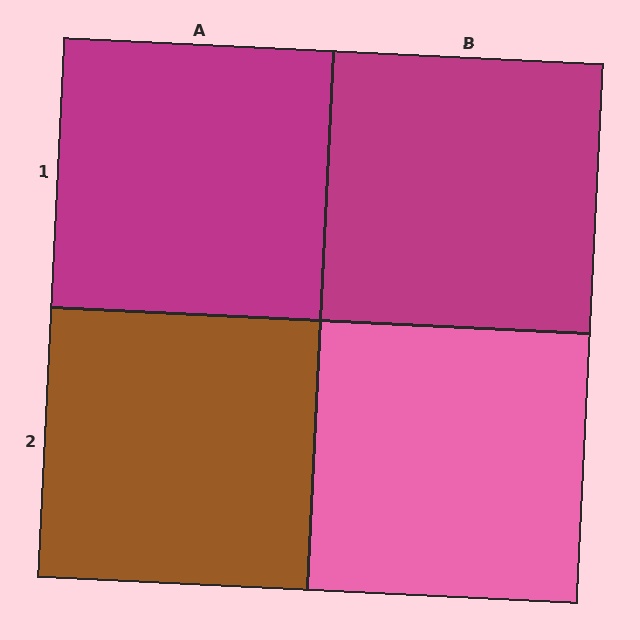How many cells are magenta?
2 cells are magenta.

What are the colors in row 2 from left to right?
Brown, pink.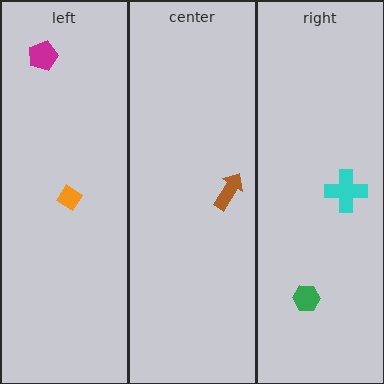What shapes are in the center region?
The brown arrow.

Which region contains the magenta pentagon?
The left region.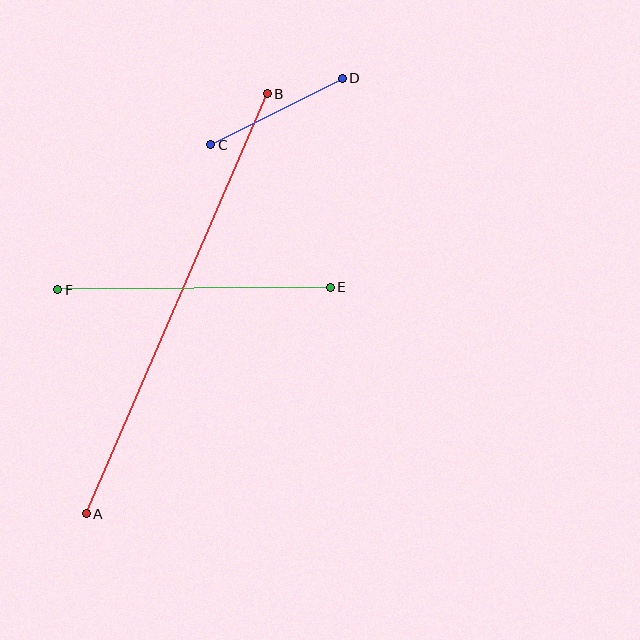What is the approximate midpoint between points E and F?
The midpoint is at approximately (194, 288) pixels.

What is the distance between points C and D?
The distance is approximately 147 pixels.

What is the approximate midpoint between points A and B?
The midpoint is at approximately (177, 304) pixels.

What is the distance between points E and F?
The distance is approximately 273 pixels.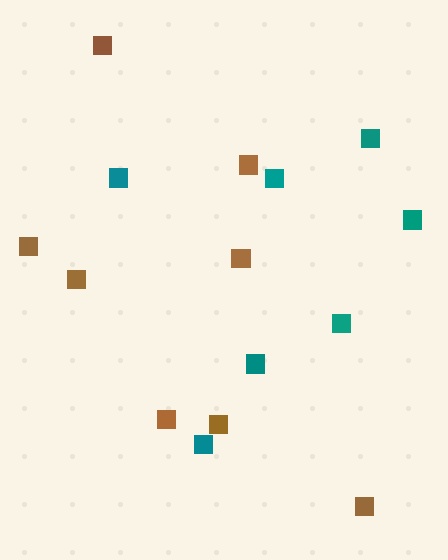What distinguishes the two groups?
There are 2 groups: one group of teal squares (7) and one group of brown squares (8).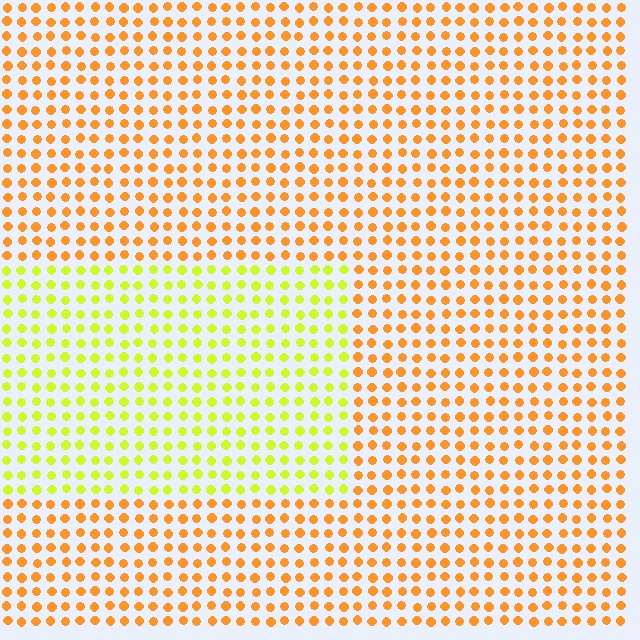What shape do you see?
I see a rectangle.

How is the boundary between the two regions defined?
The boundary is defined purely by a slight shift in hue (about 44 degrees). Spacing, size, and orientation are identical on both sides.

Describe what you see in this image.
The image is filled with small orange elements in a uniform arrangement. A rectangle-shaped region is visible where the elements are tinted to a slightly different hue, forming a subtle color boundary.